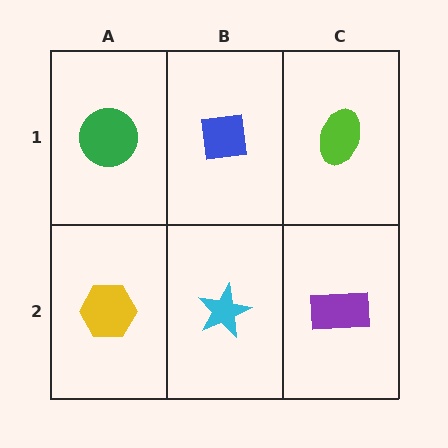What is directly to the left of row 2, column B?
A yellow hexagon.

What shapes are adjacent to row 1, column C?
A purple rectangle (row 2, column C), a blue square (row 1, column B).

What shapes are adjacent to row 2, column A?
A green circle (row 1, column A), a cyan star (row 2, column B).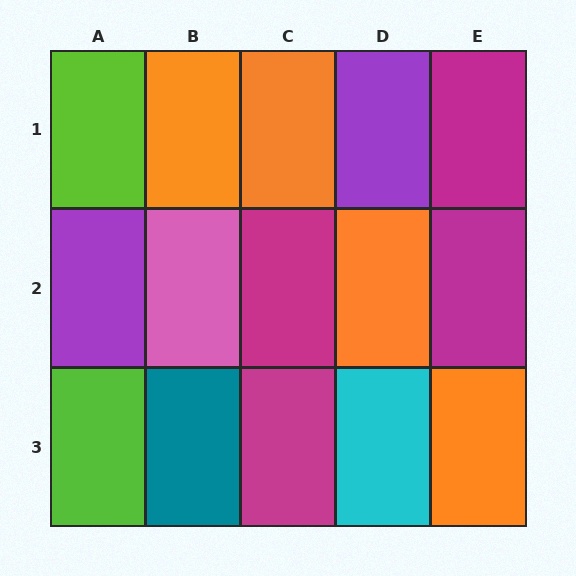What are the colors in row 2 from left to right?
Purple, pink, magenta, orange, magenta.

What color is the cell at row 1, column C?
Orange.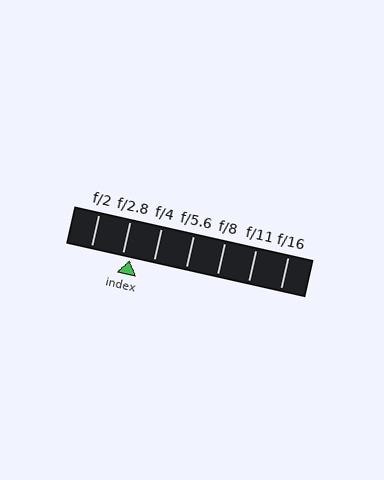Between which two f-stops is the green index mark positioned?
The index mark is between f/2.8 and f/4.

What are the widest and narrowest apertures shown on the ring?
The widest aperture shown is f/2 and the narrowest is f/16.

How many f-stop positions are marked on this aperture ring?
There are 7 f-stop positions marked.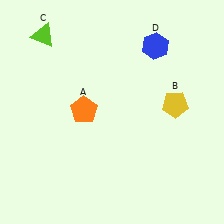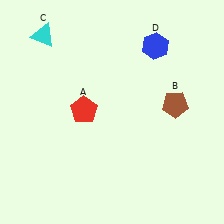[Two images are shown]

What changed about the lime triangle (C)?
In Image 1, C is lime. In Image 2, it changed to cyan.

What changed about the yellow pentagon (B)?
In Image 1, B is yellow. In Image 2, it changed to brown.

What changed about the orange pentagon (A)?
In Image 1, A is orange. In Image 2, it changed to red.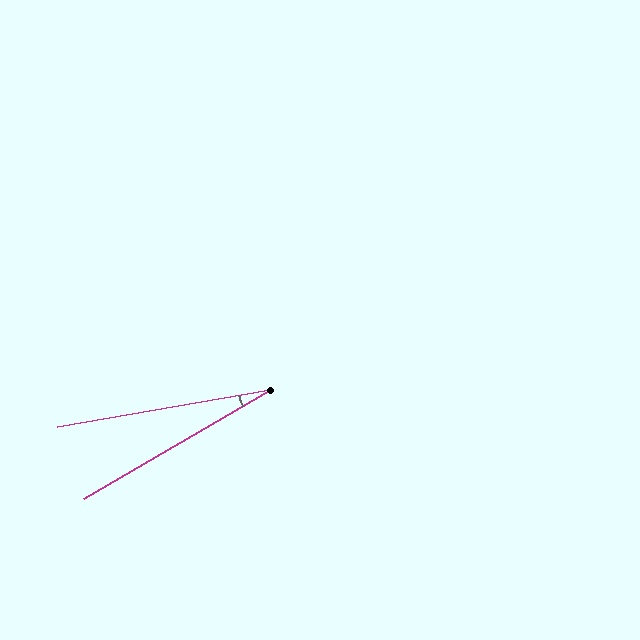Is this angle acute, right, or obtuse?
It is acute.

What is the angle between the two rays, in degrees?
Approximately 20 degrees.